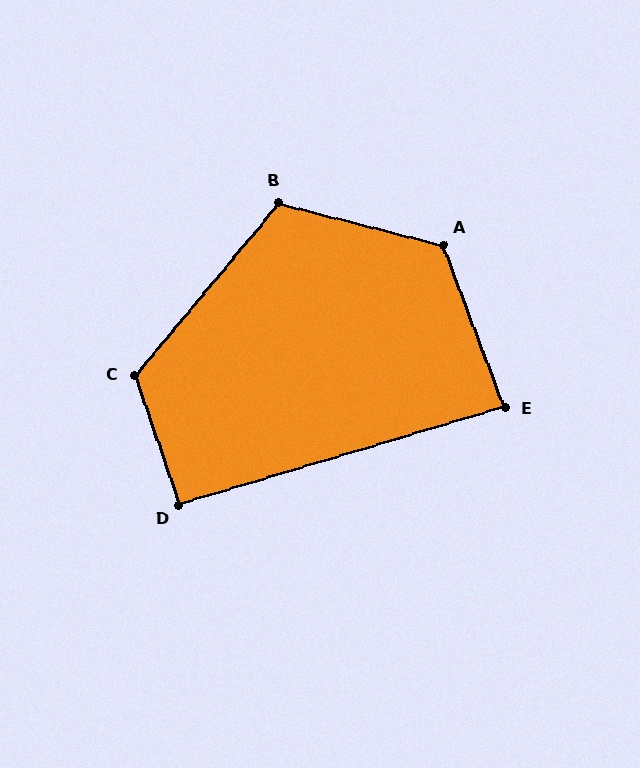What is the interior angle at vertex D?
Approximately 92 degrees (approximately right).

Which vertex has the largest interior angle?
A, at approximately 125 degrees.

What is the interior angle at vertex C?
Approximately 121 degrees (obtuse).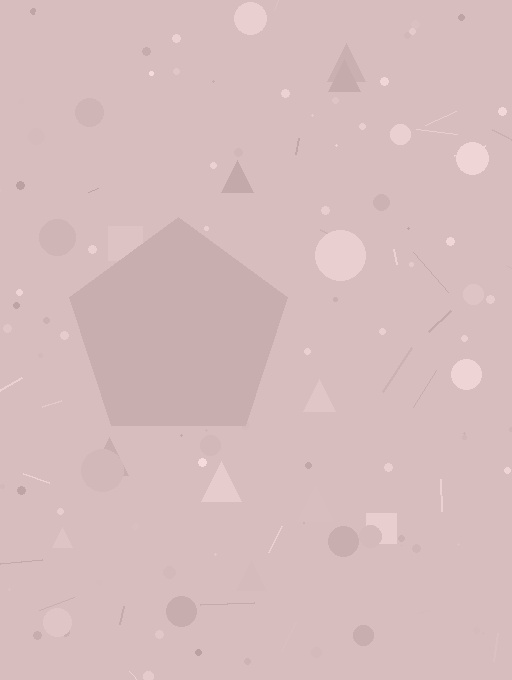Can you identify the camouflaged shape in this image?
The camouflaged shape is a pentagon.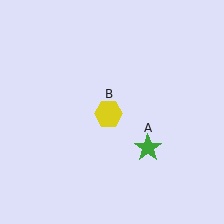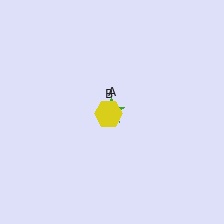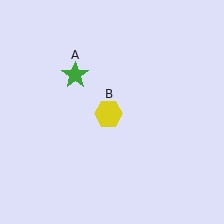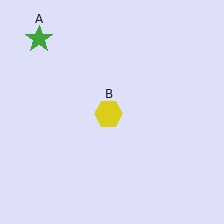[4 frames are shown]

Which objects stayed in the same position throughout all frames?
Yellow hexagon (object B) remained stationary.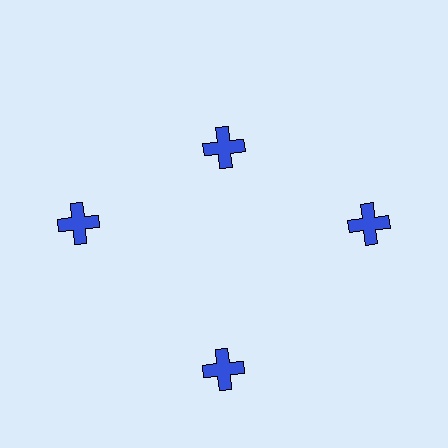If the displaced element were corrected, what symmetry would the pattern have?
It would have 4-fold rotational symmetry — the pattern would map onto itself every 90 degrees.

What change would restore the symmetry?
The symmetry would be restored by moving it outward, back onto the ring so that all 4 crosses sit at equal angles and equal distance from the center.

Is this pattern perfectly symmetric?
No. The 4 blue crosses are arranged in a ring, but one element near the 12 o'clock position is pulled inward toward the center, breaking the 4-fold rotational symmetry.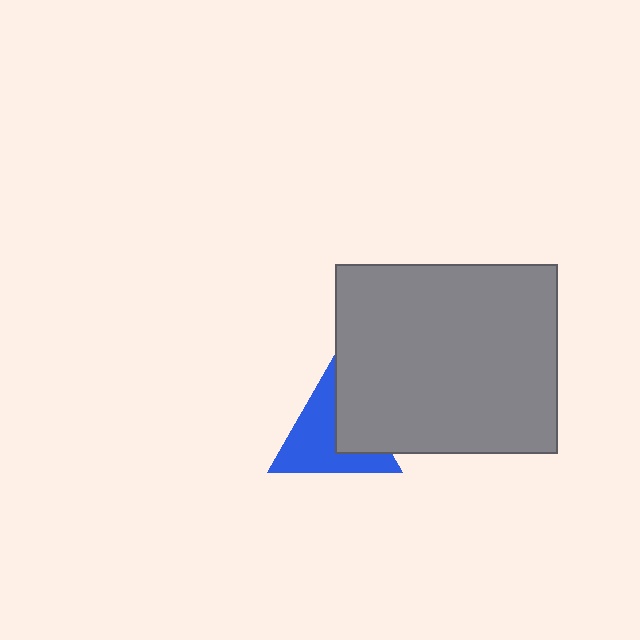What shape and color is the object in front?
The object in front is a gray rectangle.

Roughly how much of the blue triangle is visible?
Most of it is visible (roughly 66%).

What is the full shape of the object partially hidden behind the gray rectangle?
The partially hidden object is a blue triangle.